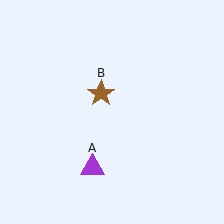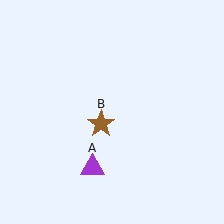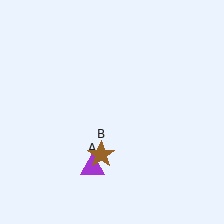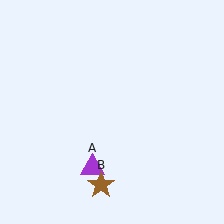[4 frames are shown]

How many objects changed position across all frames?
1 object changed position: brown star (object B).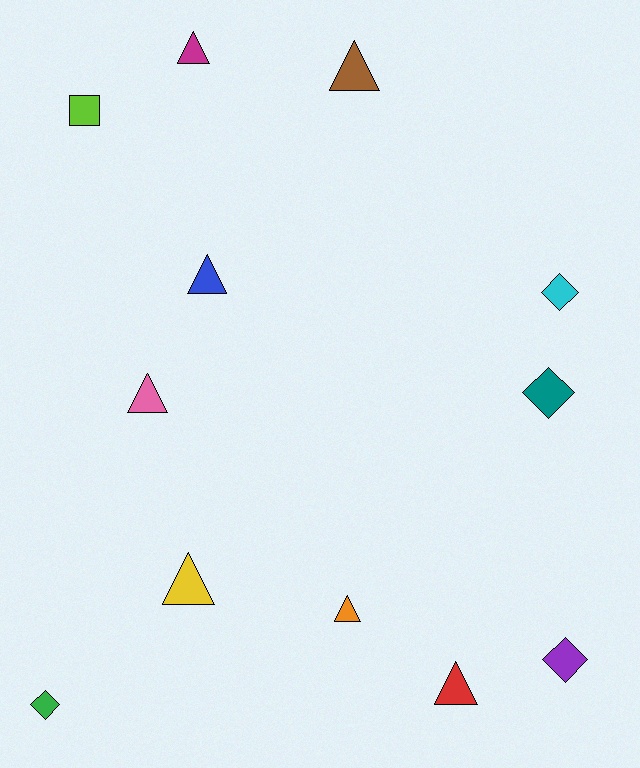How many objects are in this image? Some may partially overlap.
There are 12 objects.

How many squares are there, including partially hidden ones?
There is 1 square.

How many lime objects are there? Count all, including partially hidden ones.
There is 1 lime object.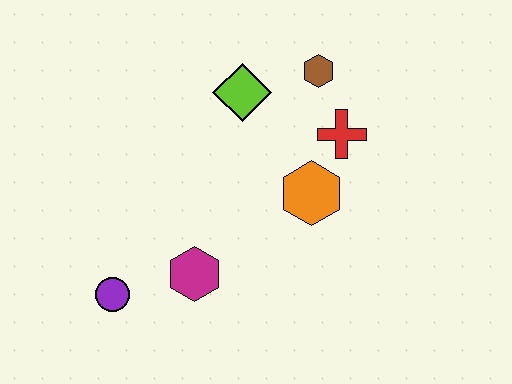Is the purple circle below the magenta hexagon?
Yes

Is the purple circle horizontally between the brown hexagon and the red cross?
No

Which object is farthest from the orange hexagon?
The purple circle is farthest from the orange hexagon.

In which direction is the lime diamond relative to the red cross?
The lime diamond is to the left of the red cross.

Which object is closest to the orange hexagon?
The red cross is closest to the orange hexagon.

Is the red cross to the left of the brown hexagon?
No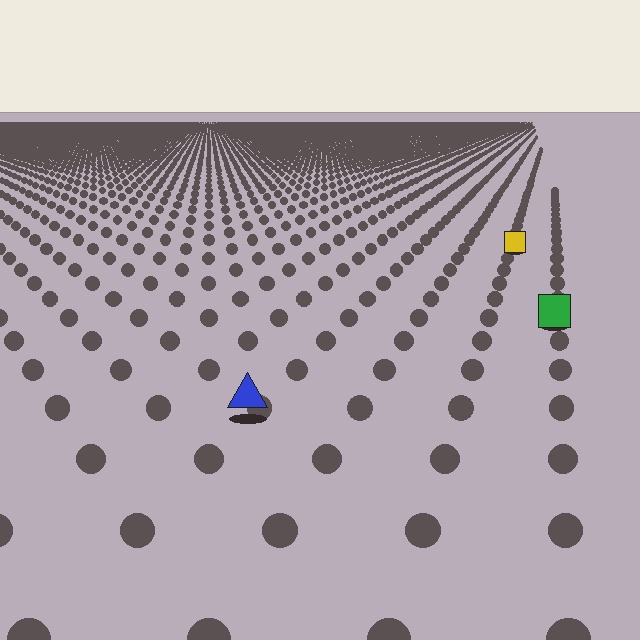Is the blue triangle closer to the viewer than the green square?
Yes. The blue triangle is closer — you can tell from the texture gradient: the ground texture is coarser near it.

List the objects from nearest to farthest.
From nearest to farthest: the blue triangle, the green square, the yellow square.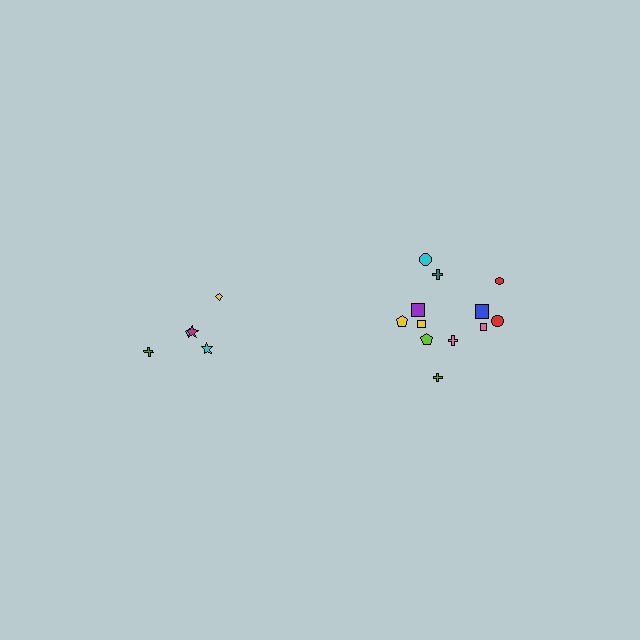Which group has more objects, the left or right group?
The right group.